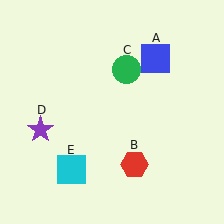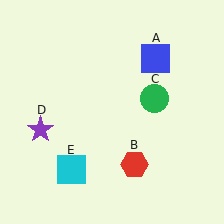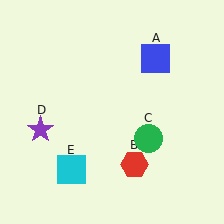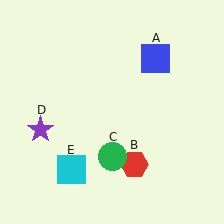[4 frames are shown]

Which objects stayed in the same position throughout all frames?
Blue square (object A) and red hexagon (object B) and purple star (object D) and cyan square (object E) remained stationary.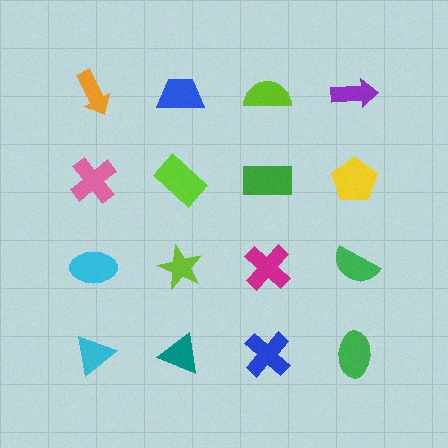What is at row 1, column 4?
A purple arrow.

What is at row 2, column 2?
A lime rectangle.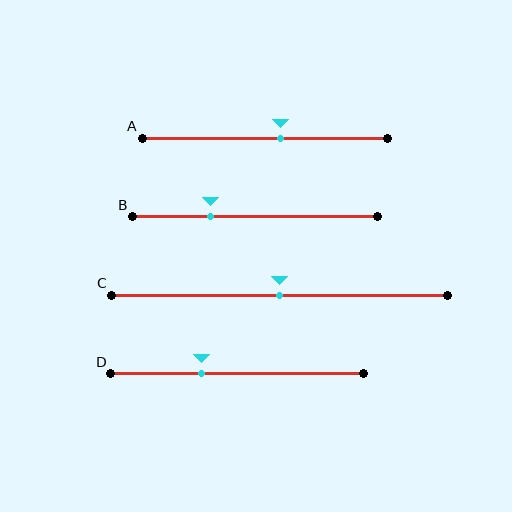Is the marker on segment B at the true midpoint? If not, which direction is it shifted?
No, the marker on segment B is shifted to the left by about 18% of the segment length.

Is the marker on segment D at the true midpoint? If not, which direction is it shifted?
No, the marker on segment D is shifted to the left by about 14% of the segment length.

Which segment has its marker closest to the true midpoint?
Segment C has its marker closest to the true midpoint.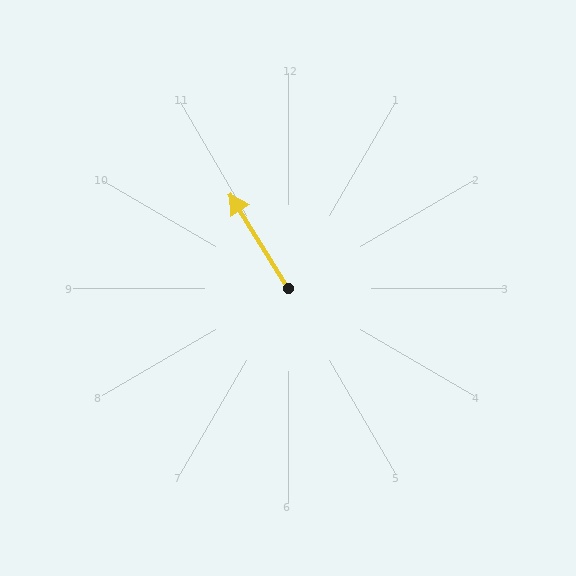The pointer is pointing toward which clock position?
Roughly 11 o'clock.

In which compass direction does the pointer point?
Northwest.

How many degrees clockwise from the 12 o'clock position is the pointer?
Approximately 328 degrees.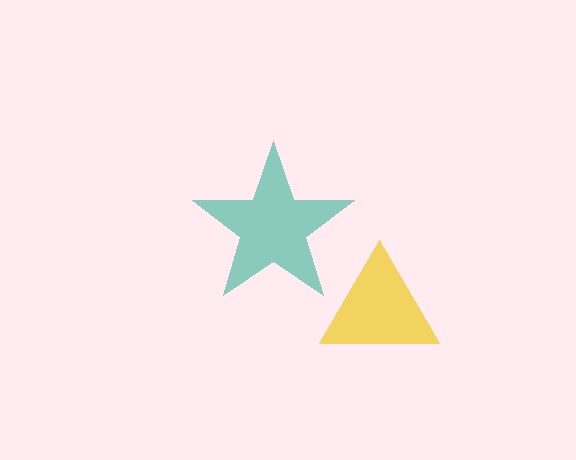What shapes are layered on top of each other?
The layered shapes are: a yellow triangle, a teal star.